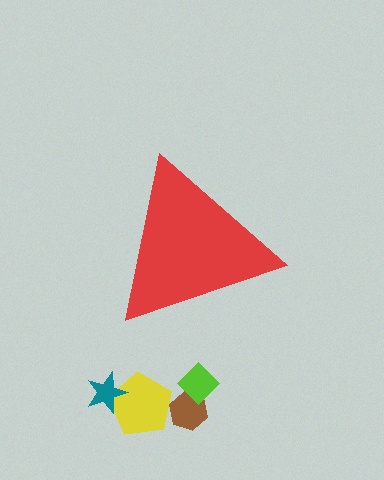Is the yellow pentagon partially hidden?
No, the yellow pentagon is fully visible.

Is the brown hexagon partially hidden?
No, the brown hexagon is fully visible.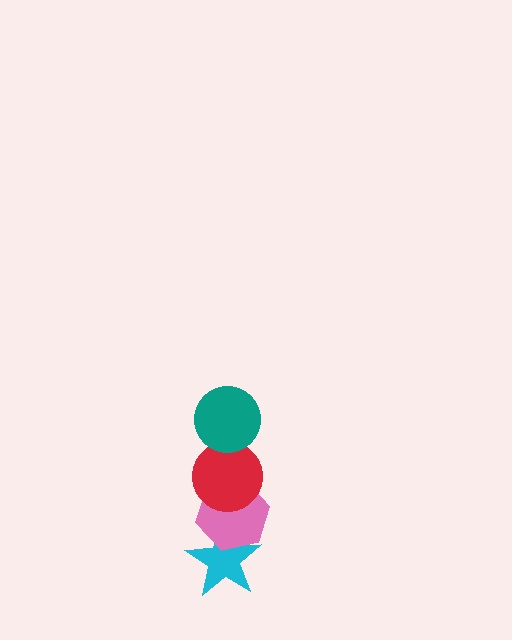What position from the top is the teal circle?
The teal circle is 1st from the top.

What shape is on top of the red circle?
The teal circle is on top of the red circle.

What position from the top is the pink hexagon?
The pink hexagon is 3rd from the top.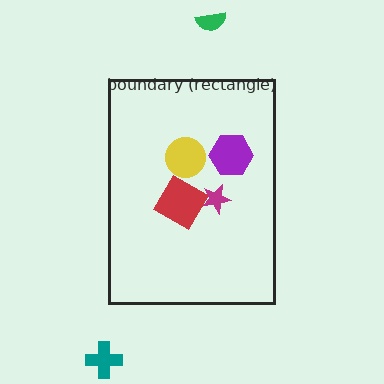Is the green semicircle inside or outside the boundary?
Outside.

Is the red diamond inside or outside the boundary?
Inside.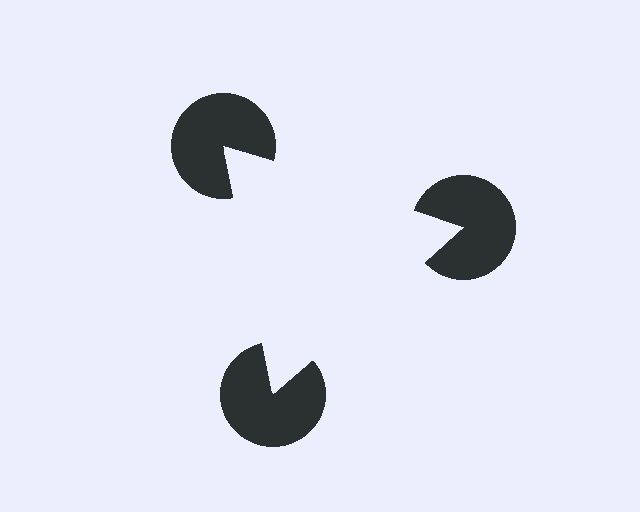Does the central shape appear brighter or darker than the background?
It typically appears slightly brighter than the background, even though no actual brightness change is drawn.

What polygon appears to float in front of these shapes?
An illusory triangle — its edges are inferred from the aligned wedge cuts in the pac-man discs, not physically drawn.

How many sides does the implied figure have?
3 sides.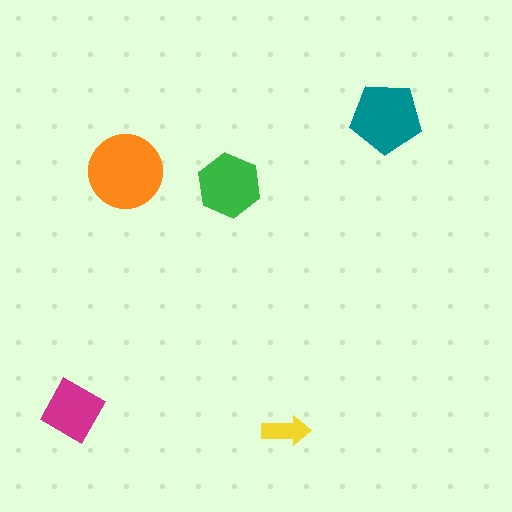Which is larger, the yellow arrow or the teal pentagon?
The teal pentagon.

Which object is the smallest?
The yellow arrow.